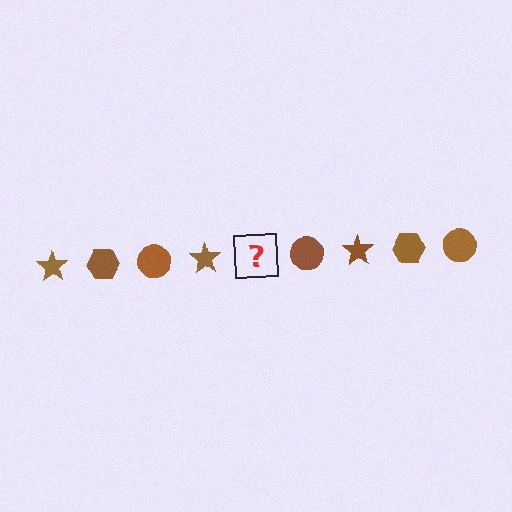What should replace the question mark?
The question mark should be replaced with a brown hexagon.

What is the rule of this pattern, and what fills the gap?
The rule is that the pattern cycles through star, hexagon, circle shapes in brown. The gap should be filled with a brown hexagon.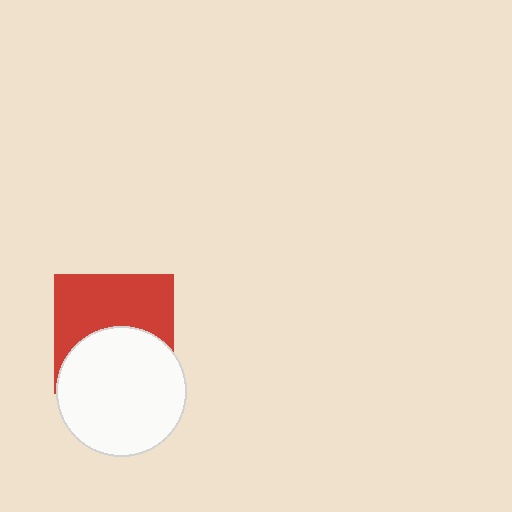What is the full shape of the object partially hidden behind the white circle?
The partially hidden object is a red square.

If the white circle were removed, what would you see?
You would see the complete red square.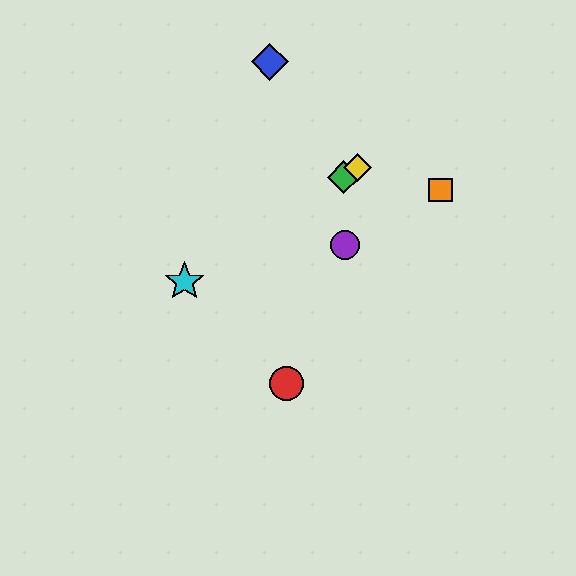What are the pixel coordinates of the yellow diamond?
The yellow diamond is at (358, 168).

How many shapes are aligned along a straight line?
3 shapes (the green diamond, the yellow diamond, the cyan star) are aligned along a straight line.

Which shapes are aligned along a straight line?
The green diamond, the yellow diamond, the cyan star are aligned along a straight line.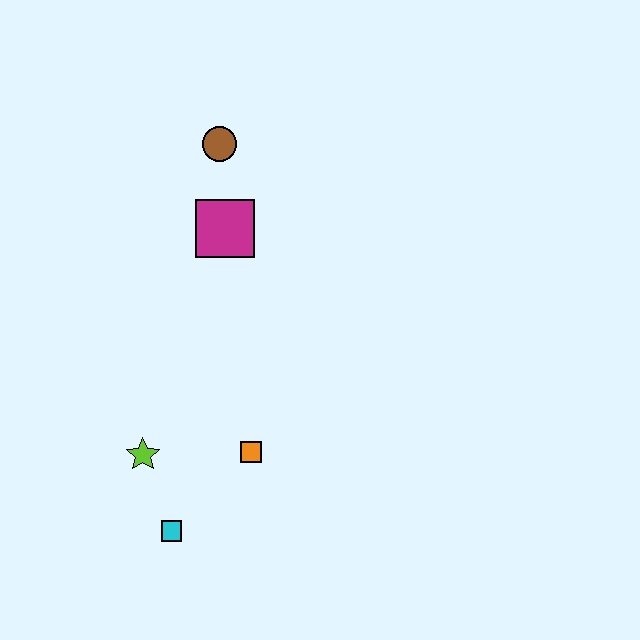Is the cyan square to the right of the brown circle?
No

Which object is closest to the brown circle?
The magenta square is closest to the brown circle.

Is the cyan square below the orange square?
Yes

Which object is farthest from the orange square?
The brown circle is farthest from the orange square.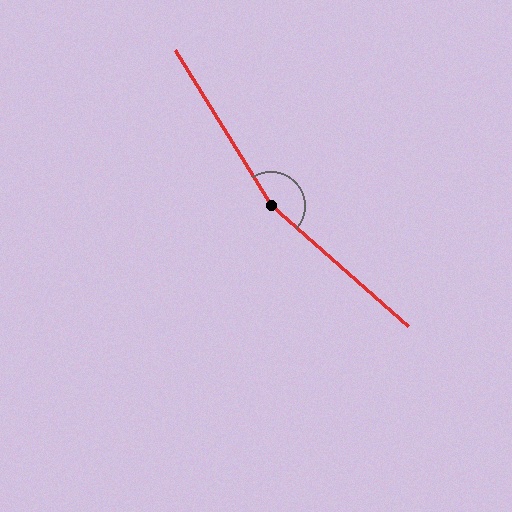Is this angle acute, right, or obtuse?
It is obtuse.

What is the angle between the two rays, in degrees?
Approximately 163 degrees.